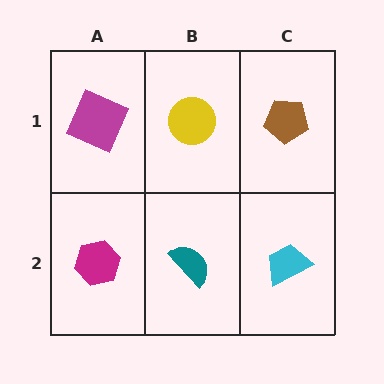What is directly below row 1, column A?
A magenta hexagon.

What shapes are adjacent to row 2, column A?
A magenta square (row 1, column A), a teal semicircle (row 2, column B).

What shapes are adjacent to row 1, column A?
A magenta hexagon (row 2, column A), a yellow circle (row 1, column B).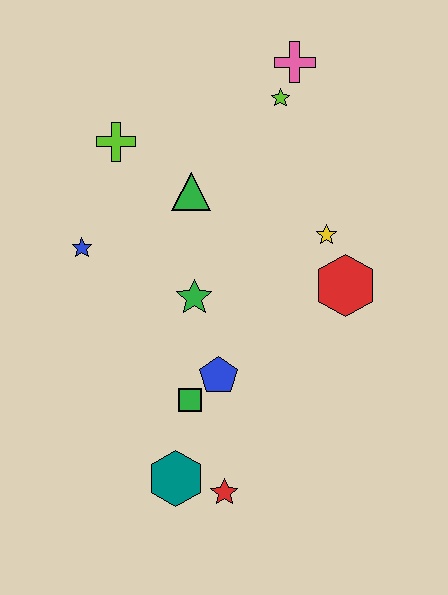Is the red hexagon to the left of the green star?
No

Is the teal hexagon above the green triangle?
No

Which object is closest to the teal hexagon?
The red star is closest to the teal hexagon.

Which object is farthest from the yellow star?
The teal hexagon is farthest from the yellow star.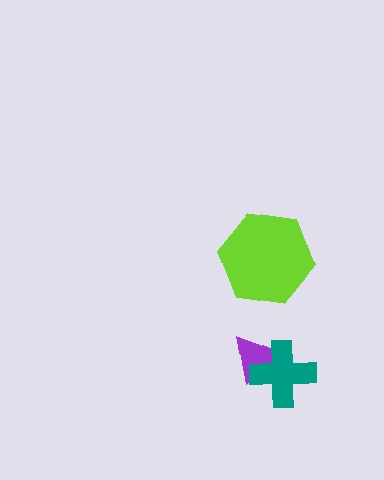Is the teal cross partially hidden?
No, no other shape covers it.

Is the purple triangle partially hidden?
Yes, it is partially covered by another shape.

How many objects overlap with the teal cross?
1 object overlaps with the teal cross.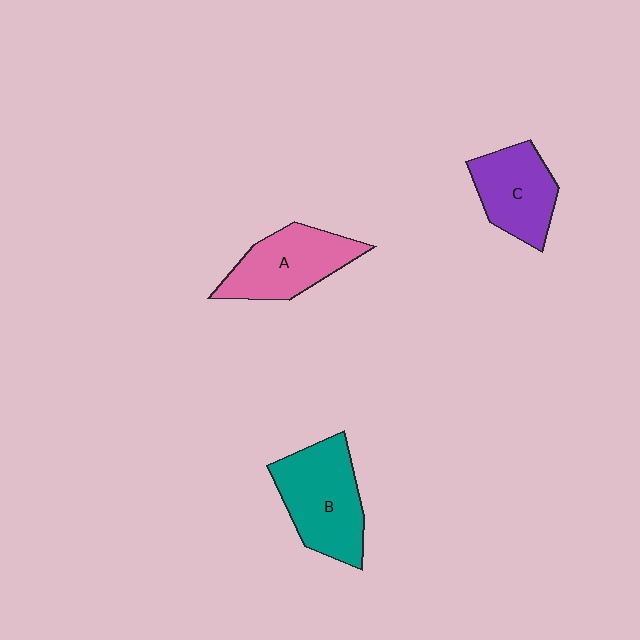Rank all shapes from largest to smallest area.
From largest to smallest: B (teal), A (pink), C (purple).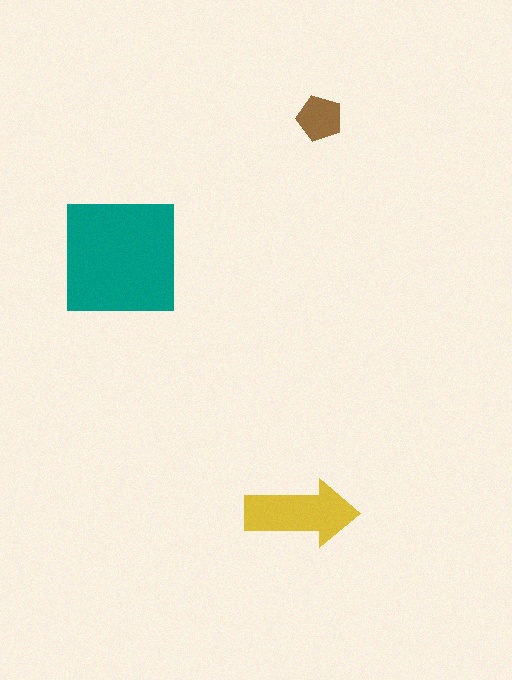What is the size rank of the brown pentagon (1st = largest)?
3rd.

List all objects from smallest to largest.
The brown pentagon, the yellow arrow, the teal square.